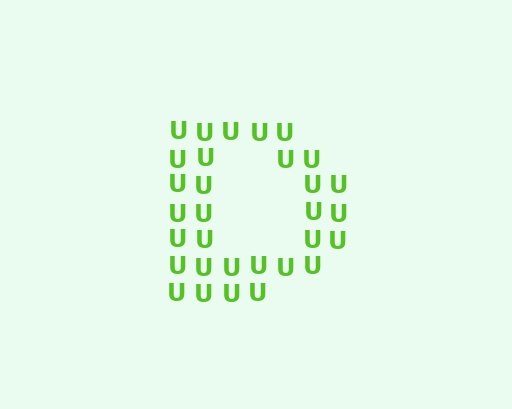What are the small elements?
The small elements are letter U's.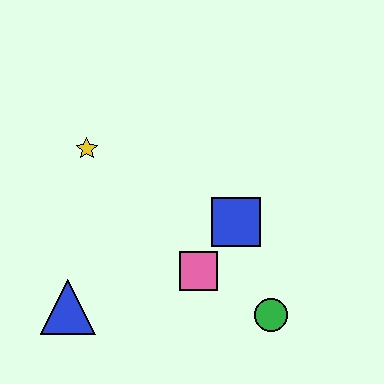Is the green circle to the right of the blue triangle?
Yes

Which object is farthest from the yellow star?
The green circle is farthest from the yellow star.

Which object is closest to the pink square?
The blue square is closest to the pink square.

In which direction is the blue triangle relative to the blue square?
The blue triangle is to the left of the blue square.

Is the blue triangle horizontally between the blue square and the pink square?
No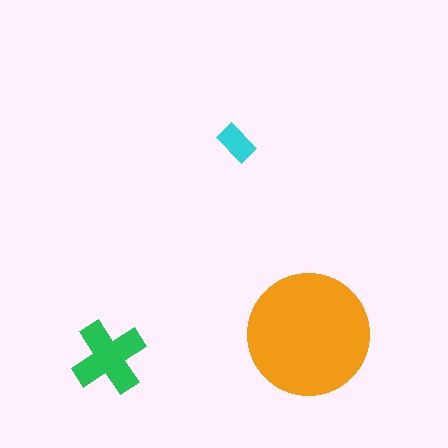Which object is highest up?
The cyan rectangle is topmost.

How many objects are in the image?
There are 3 objects in the image.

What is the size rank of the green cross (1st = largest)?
2nd.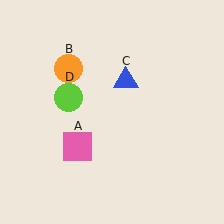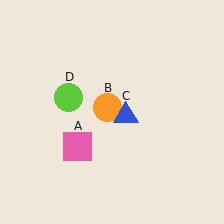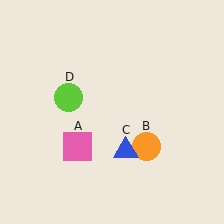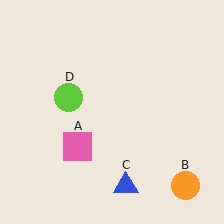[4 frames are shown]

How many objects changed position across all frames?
2 objects changed position: orange circle (object B), blue triangle (object C).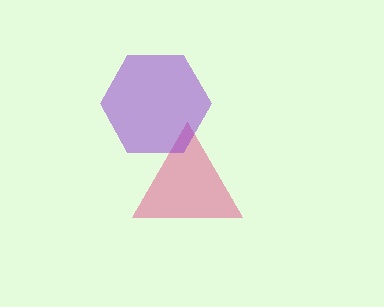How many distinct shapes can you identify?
There are 2 distinct shapes: a pink triangle, a purple hexagon.